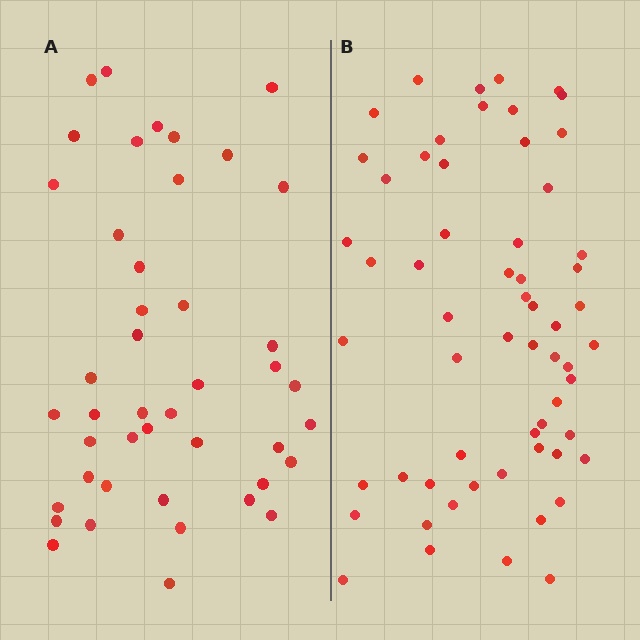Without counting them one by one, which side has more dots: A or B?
Region B (the right region) has more dots.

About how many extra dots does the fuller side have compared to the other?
Region B has approximately 15 more dots than region A.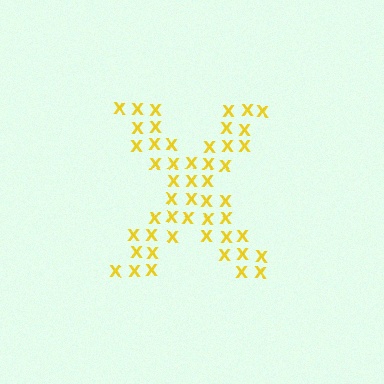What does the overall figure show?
The overall figure shows the letter X.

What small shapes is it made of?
It is made of small letter X's.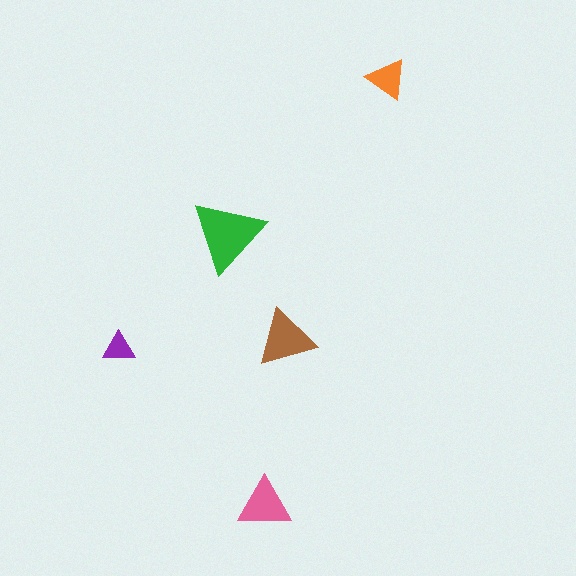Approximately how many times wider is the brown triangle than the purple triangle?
About 2 times wider.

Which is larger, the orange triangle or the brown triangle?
The brown one.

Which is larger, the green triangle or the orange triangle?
The green one.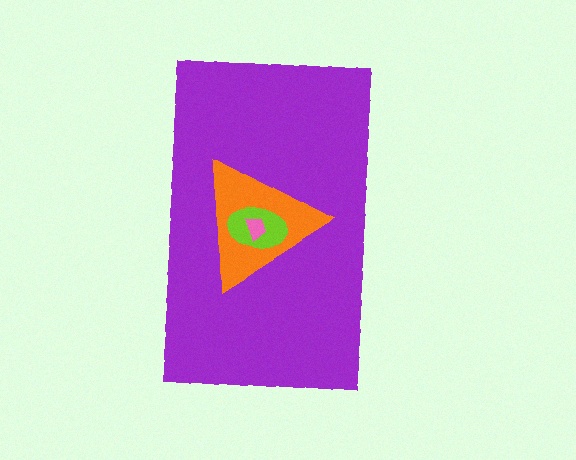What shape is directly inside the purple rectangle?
The orange triangle.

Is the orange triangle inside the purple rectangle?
Yes.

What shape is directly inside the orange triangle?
The lime ellipse.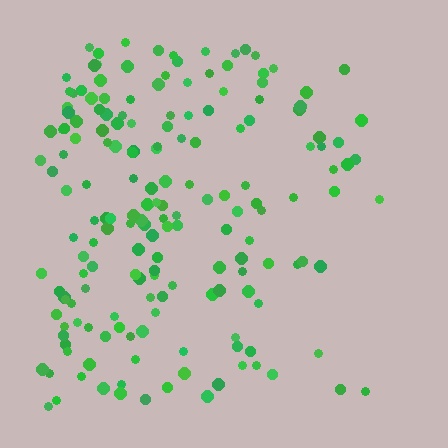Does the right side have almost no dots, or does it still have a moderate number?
Still a moderate number, just noticeably fewer than the left.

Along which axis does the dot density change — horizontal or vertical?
Horizontal.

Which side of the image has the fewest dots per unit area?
The right.